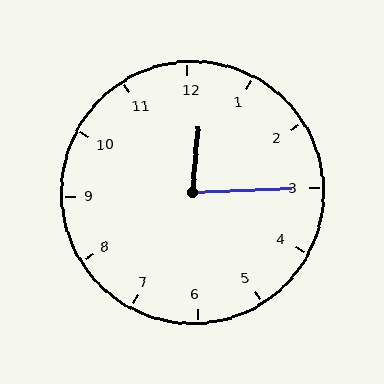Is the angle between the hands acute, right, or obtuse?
It is acute.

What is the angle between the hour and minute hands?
Approximately 82 degrees.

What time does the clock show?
12:15.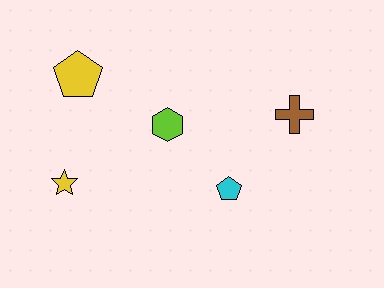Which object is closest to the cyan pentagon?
The lime hexagon is closest to the cyan pentagon.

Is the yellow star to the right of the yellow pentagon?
No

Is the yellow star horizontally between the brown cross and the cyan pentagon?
No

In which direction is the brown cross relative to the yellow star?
The brown cross is to the right of the yellow star.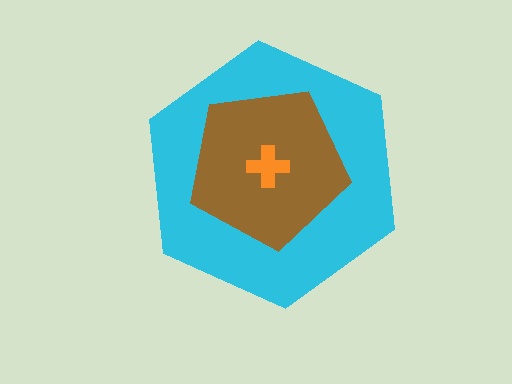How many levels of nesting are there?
3.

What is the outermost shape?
The cyan hexagon.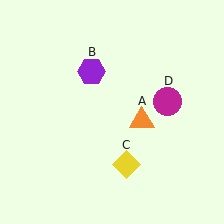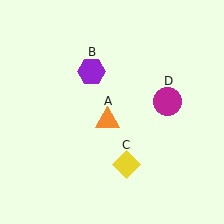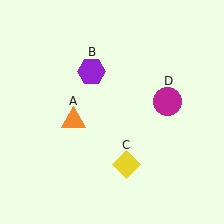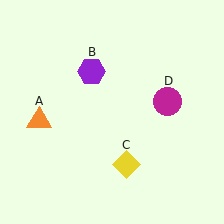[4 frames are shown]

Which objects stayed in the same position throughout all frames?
Purple hexagon (object B) and yellow diamond (object C) and magenta circle (object D) remained stationary.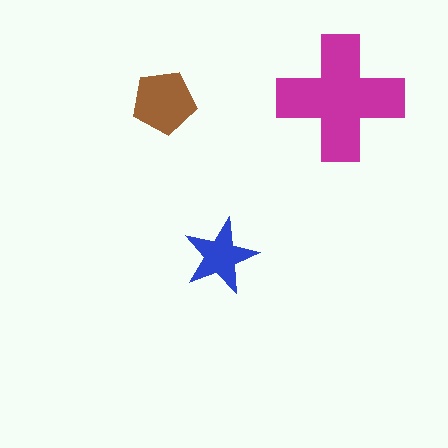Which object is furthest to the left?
The brown pentagon is leftmost.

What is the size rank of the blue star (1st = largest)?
3rd.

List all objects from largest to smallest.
The magenta cross, the brown pentagon, the blue star.